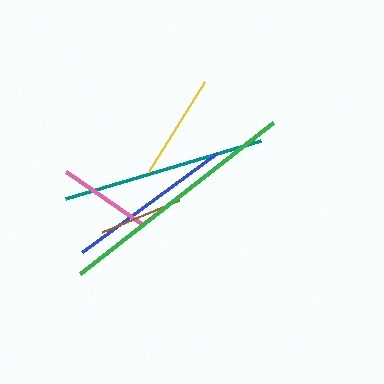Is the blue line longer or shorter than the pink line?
The blue line is longer than the pink line.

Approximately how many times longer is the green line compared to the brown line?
The green line is approximately 3.0 times the length of the brown line.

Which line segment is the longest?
The green line is the longest at approximately 245 pixels.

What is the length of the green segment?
The green segment is approximately 245 pixels long.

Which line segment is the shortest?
The brown line is the shortest at approximately 83 pixels.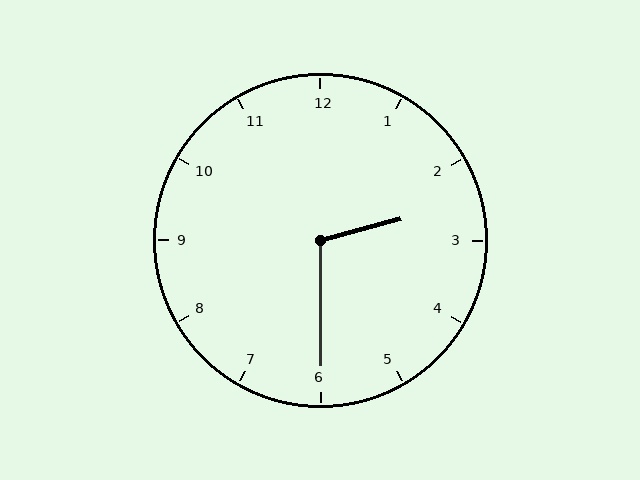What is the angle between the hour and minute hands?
Approximately 105 degrees.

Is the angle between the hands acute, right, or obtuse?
It is obtuse.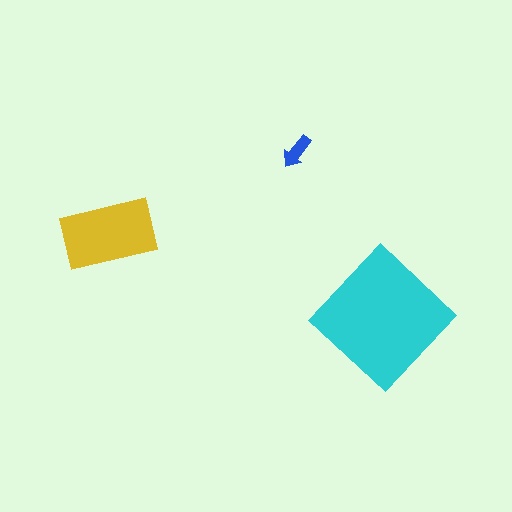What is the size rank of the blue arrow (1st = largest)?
3rd.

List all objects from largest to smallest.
The cyan diamond, the yellow rectangle, the blue arrow.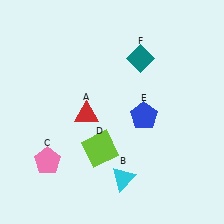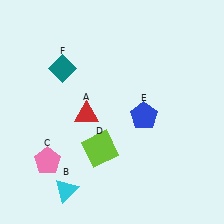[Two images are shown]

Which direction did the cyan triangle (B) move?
The cyan triangle (B) moved left.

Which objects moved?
The objects that moved are: the cyan triangle (B), the teal diamond (F).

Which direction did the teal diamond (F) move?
The teal diamond (F) moved left.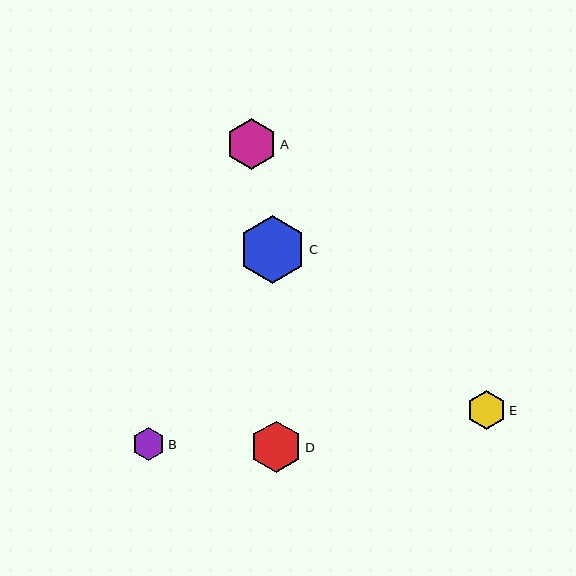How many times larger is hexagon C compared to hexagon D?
Hexagon C is approximately 1.3 times the size of hexagon D.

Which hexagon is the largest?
Hexagon C is the largest with a size of approximately 68 pixels.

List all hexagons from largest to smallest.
From largest to smallest: C, D, A, E, B.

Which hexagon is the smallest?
Hexagon B is the smallest with a size of approximately 33 pixels.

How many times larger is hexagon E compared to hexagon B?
Hexagon E is approximately 1.2 times the size of hexagon B.